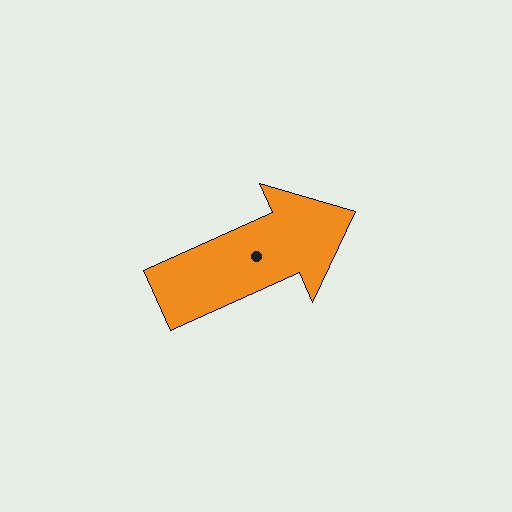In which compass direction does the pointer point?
Northeast.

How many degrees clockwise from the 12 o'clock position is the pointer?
Approximately 66 degrees.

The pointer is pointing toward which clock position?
Roughly 2 o'clock.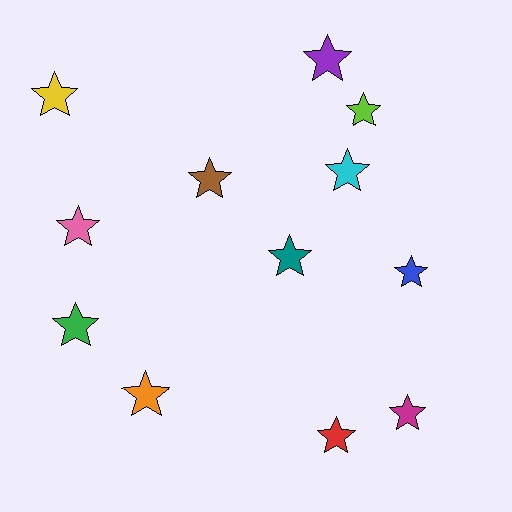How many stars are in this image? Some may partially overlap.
There are 12 stars.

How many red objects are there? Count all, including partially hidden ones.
There is 1 red object.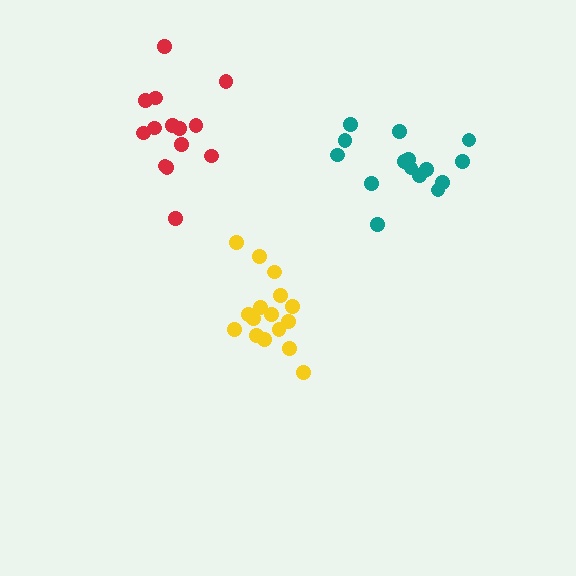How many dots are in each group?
Group 1: 16 dots, Group 2: 14 dots, Group 3: 15 dots (45 total).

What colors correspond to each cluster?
The clusters are colored: yellow, red, teal.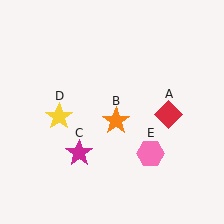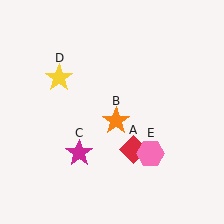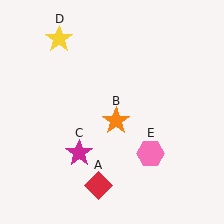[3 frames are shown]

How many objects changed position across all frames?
2 objects changed position: red diamond (object A), yellow star (object D).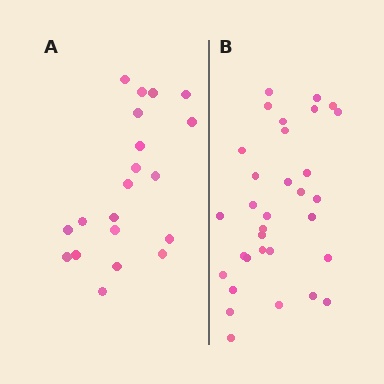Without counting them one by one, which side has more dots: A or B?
Region B (the right region) has more dots.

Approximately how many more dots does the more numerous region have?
Region B has roughly 12 or so more dots than region A.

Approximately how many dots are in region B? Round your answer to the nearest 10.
About 30 dots. (The exact count is 32, which rounds to 30.)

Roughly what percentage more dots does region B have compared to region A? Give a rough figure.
About 60% more.